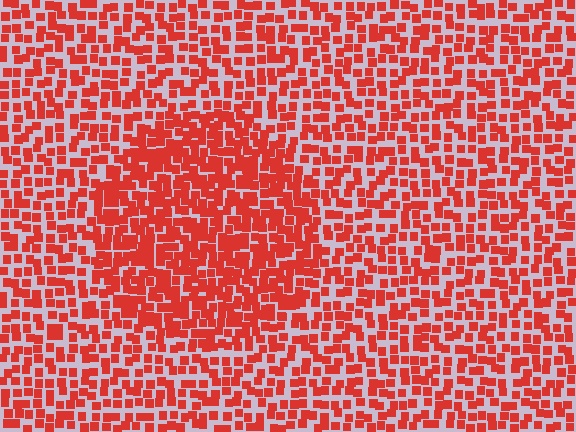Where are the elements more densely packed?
The elements are more densely packed inside the circle boundary.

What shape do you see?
I see a circle.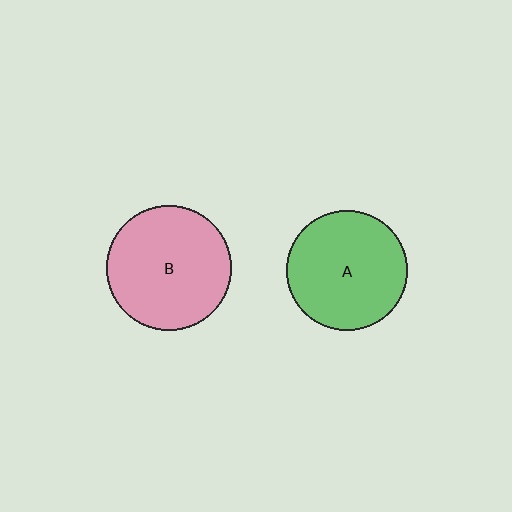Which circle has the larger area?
Circle B (pink).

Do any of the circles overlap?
No, none of the circles overlap.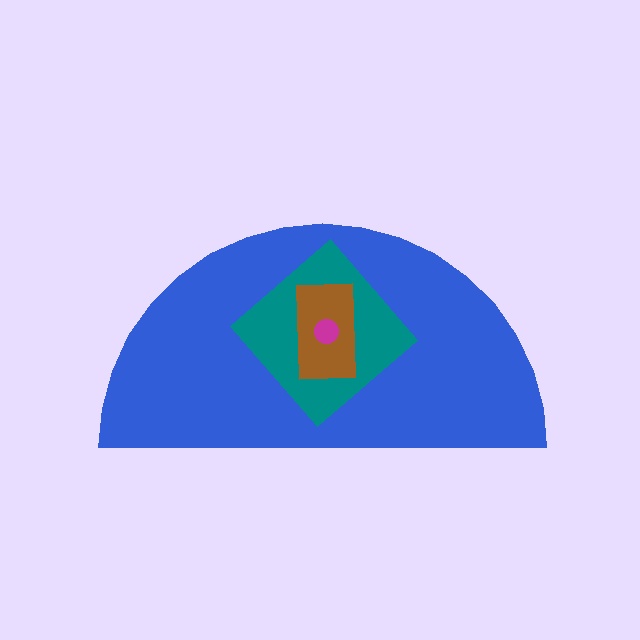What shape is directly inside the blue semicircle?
The teal diamond.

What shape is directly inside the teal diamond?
The brown rectangle.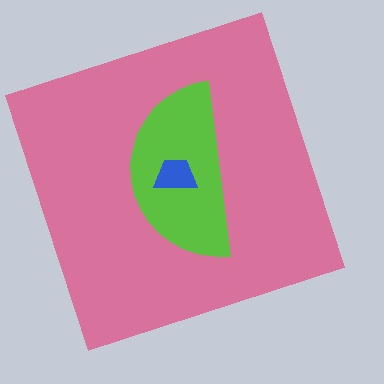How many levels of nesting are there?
3.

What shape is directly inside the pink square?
The lime semicircle.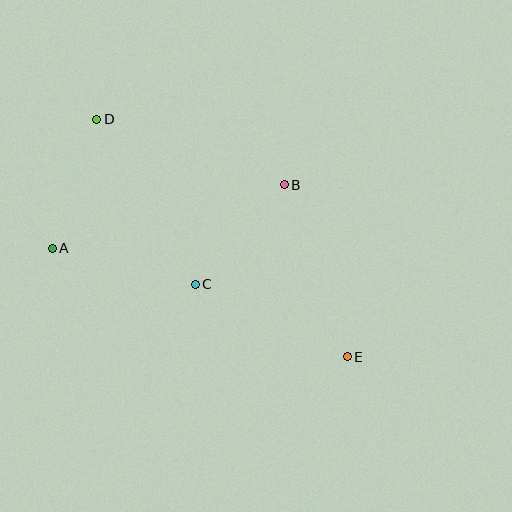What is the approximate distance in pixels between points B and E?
The distance between B and E is approximately 183 pixels.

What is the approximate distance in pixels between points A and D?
The distance between A and D is approximately 137 pixels.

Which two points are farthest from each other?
Points D and E are farthest from each other.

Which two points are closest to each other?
Points B and C are closest to each other.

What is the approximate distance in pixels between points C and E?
The distance between C and E is approximately 168 pixels.